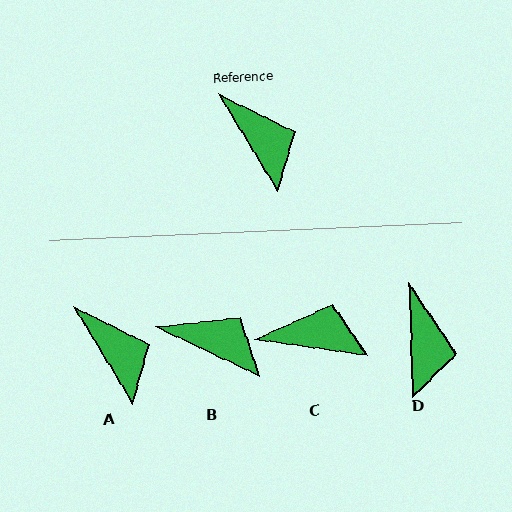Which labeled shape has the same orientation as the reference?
A.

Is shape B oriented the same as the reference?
No, it is off by about 33 degrees.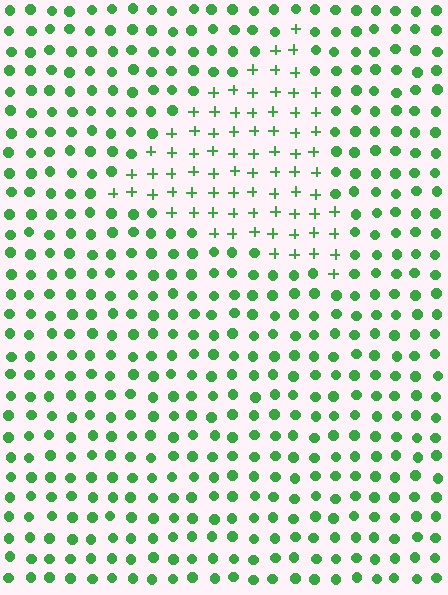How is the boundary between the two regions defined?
The boundary is defined by a change in element shape: plus signs inside vs. circles outside. All elements share the same color and spacing.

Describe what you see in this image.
The image is filled with small green elements arranged in a uniform grid. A triangle-shaped region contains plus signs, while the surrounding area contains circles. The boundary is defined purely by the change in element shape.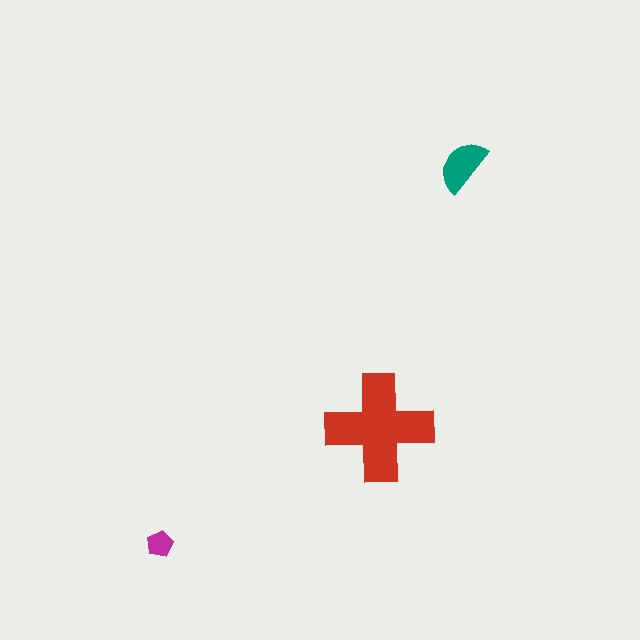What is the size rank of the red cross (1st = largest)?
1st.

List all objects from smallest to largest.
The magenta pentagon, the teal semicircle, the red cross.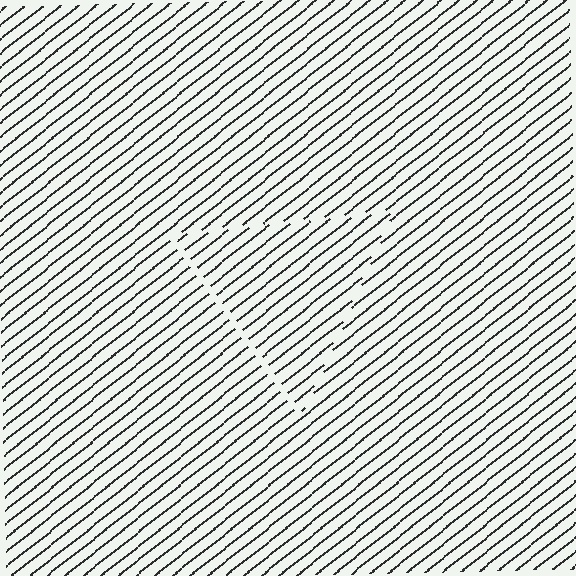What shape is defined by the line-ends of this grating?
An illusory triangle. The interior of the shape contains the same grating, shifted by half a period — the contour is defined by the phase discontinuity where line-ends from the inner and outer gratings abut.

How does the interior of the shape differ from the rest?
The interior of the shape contains the same grating, shifted by half a period — the contour is defined by the phase discontinuity where line-ends from the inner and outer gratings abut.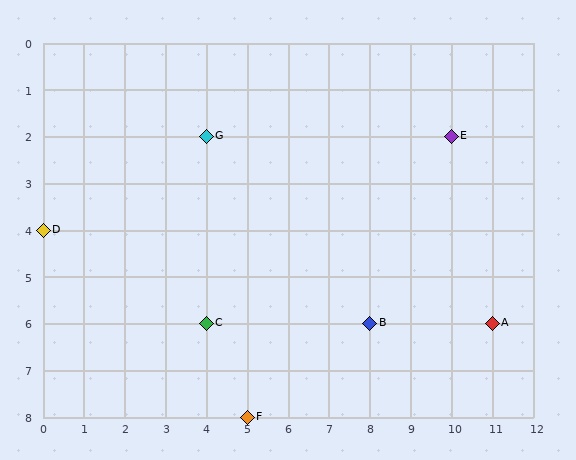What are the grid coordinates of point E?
Point E is at grid coordinates (10, 2).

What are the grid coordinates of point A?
Point A is at grid coordinates (11, 6).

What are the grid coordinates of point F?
Point F is at grid coordinates (5, 8).